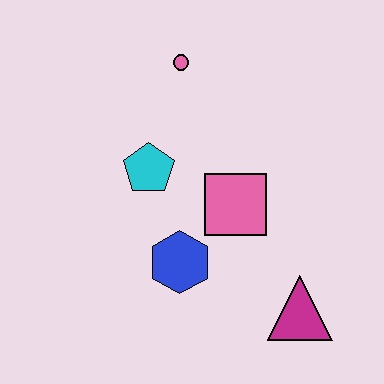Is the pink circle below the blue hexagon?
No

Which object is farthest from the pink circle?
The magenta triangle is farthest from the pink circle.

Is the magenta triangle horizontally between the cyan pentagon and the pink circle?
No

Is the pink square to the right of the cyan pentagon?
Yes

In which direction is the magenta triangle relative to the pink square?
The magenta triangle is below the pink square.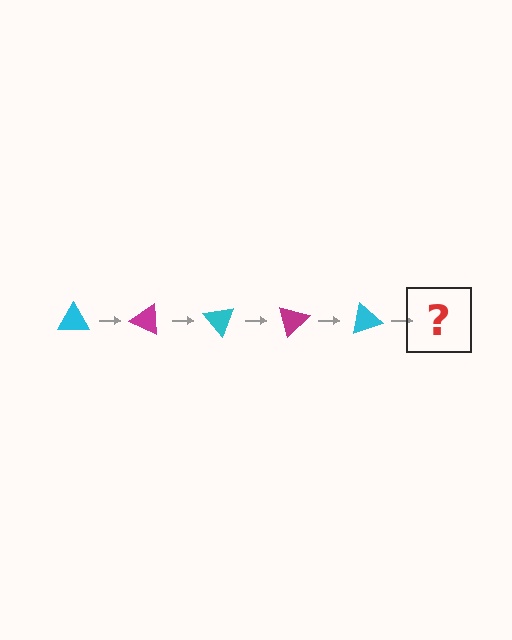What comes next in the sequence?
The next element should be a magenta triangle, rotated 125 degrees from the start.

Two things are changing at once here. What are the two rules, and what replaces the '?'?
The two rules are that it rotates 25 degrees each step and the color cycles through cyan and magenta. The '?' should be a magenta triangle, rotated 125 degrees from the start.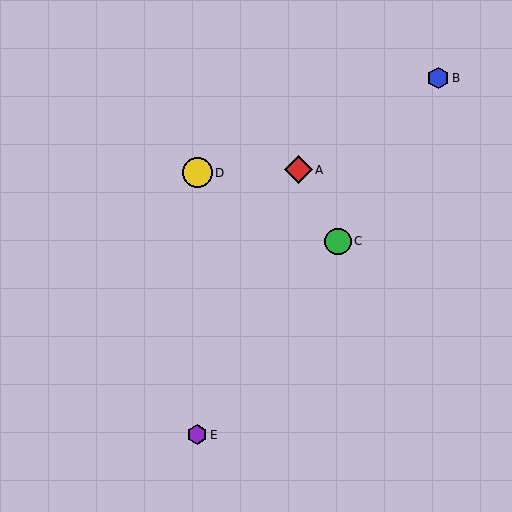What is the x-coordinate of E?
Object E is at x≈197.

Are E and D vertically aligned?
Yes, both are at x≈197.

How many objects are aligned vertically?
2 objects (D, E) are aligned vertically.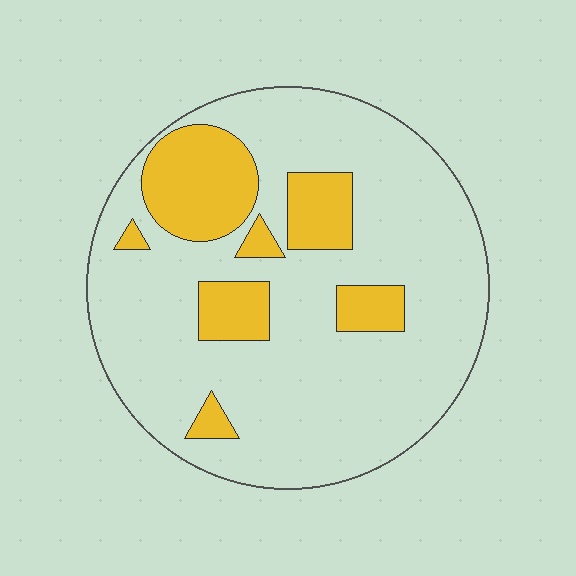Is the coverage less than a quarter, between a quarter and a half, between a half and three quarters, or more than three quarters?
Less than a quarter.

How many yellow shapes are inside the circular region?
7.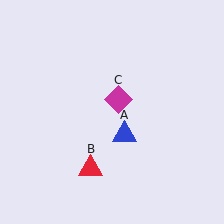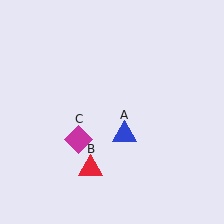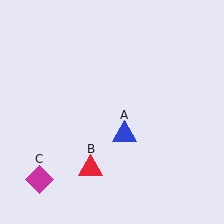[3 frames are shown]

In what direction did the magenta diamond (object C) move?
The magenta diamond (object C) moved down and to the left.